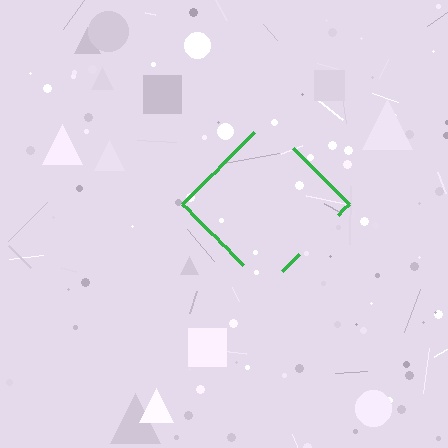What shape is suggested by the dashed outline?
The dashed outline suggests a diamond.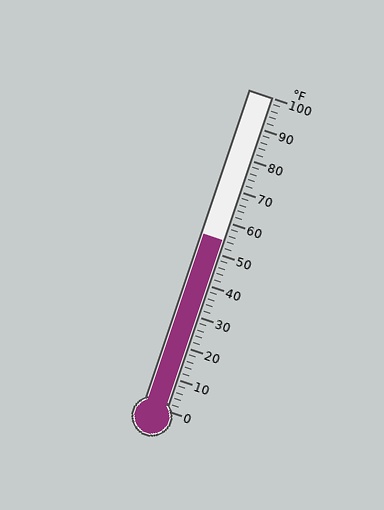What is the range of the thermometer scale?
The thermometer scale ranges from 0°F to 100°F.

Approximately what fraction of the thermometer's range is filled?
The thermometer is filled to approximately 55% of its range.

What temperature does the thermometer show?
The thermometer shows approximately 54°F.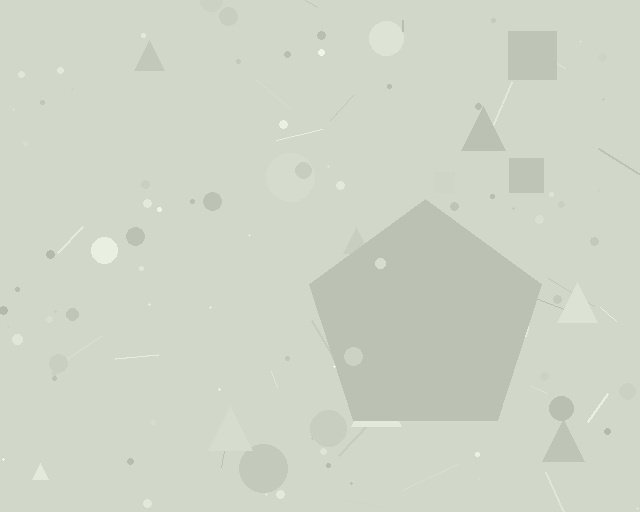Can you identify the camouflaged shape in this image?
The camouflaged shape is a pentagon.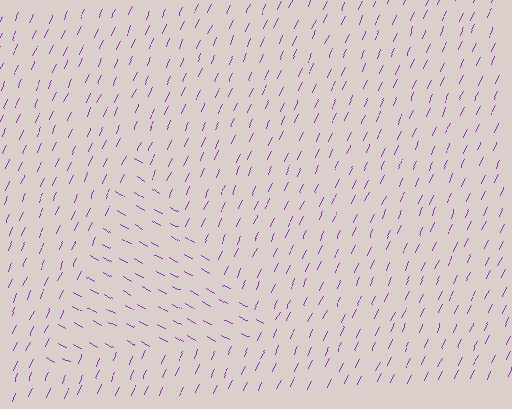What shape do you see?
I see a triangle.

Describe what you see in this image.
The image is filled with small purple line segments. A triangle region in the image has lines oriented differently from the surrounding lines, creating a visible texture boundary.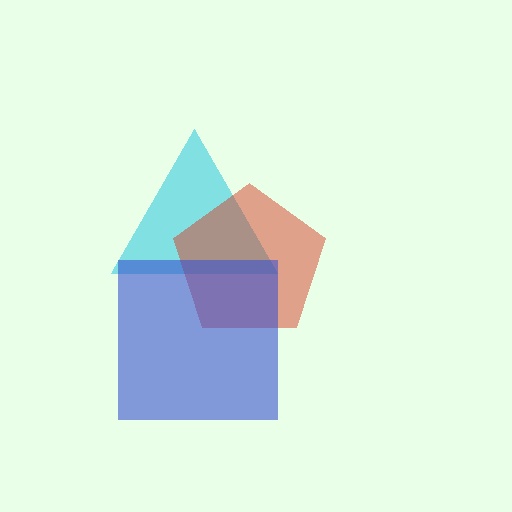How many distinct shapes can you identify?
There are 3 distinct shapes: a cyan triangle, a red pentagon, a blue square.